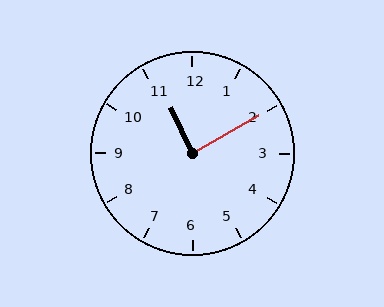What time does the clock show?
11:10.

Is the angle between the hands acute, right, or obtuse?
It is right.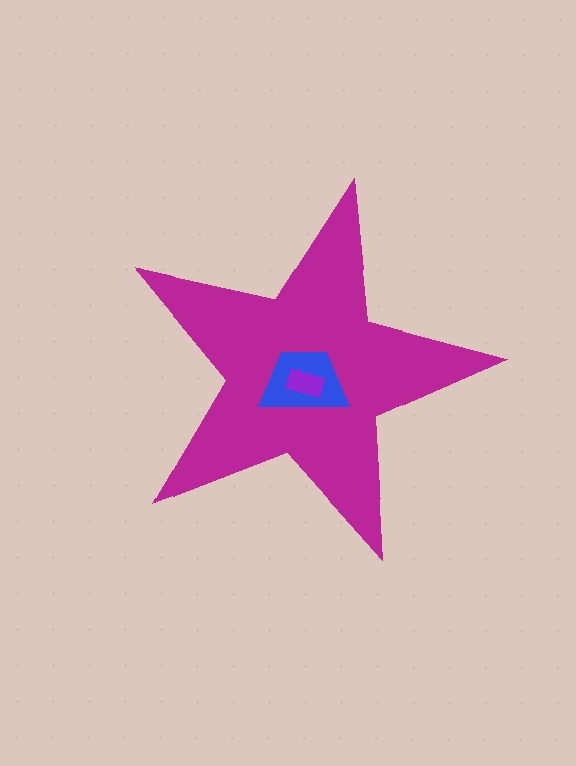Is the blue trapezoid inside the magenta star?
Yes.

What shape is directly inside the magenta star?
The blue trapezoid.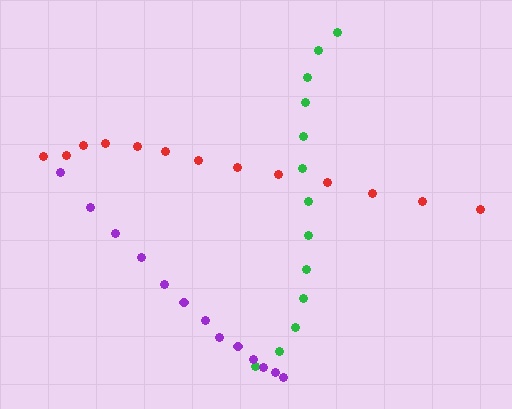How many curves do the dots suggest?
There are 3 distinct paths.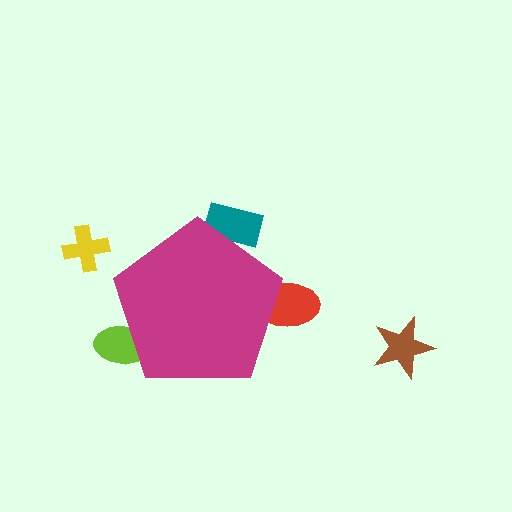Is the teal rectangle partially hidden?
Yes, the teal rectangle is partially hidden behind the magenta pentagon.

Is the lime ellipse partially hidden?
Yes, the lime ellipse is partially hidden behind the magenta pentagon.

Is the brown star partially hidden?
No, the brown star is fully visible.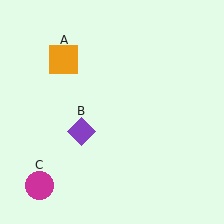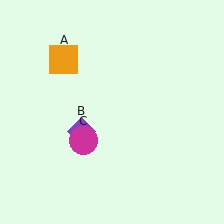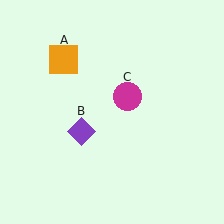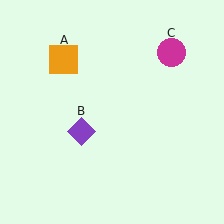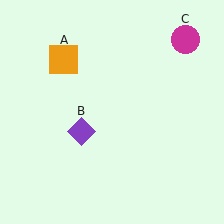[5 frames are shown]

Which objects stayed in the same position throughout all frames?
Orange square (object A) and purple diamond (object B) remained stationary.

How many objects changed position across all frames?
1 object changed position: magenta circle (object C).